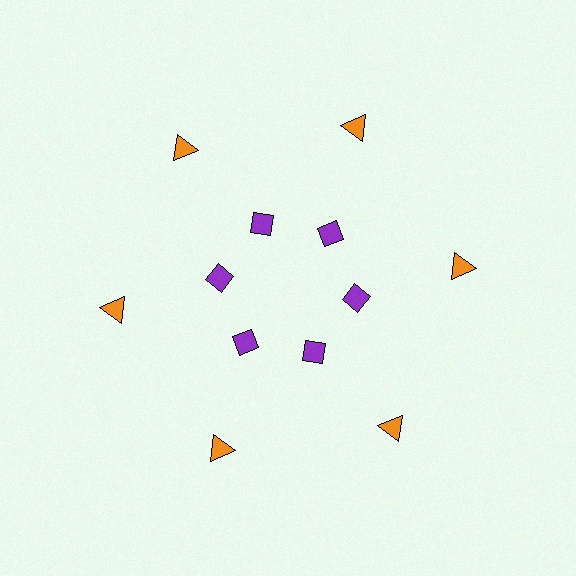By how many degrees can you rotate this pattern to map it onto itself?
The pattern maps onto itself every 60 degrees of rotation.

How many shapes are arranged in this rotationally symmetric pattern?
There are 12 shapes, arranged in 6 groups of 2.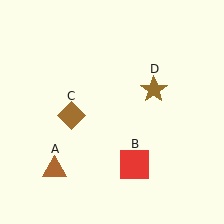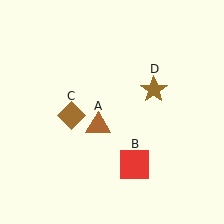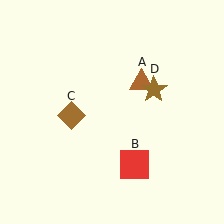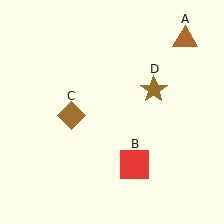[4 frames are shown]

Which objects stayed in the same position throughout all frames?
Red square (object B) and brown diamond (object C) and brown star (object D) remained stationary.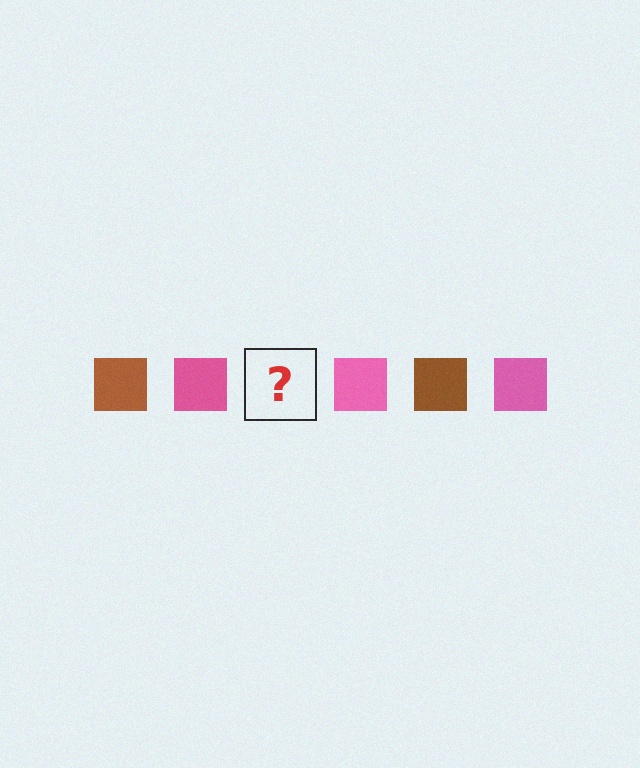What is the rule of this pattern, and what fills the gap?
The rule is that the pattern cycles through brown, pink squares. The gap should be filled with a brown square.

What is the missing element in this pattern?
The missing element is a brown square.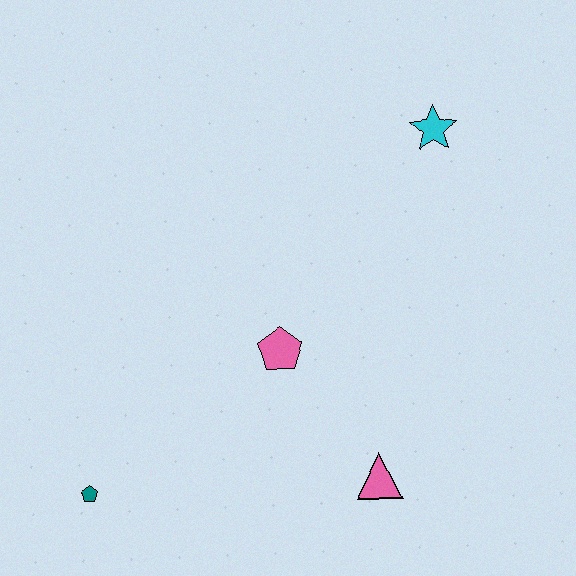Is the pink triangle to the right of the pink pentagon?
Yes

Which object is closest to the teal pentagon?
The pink pentagon is closest to the teal pentagon.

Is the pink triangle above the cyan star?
No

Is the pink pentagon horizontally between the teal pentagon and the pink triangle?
Yes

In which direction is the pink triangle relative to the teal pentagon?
The pink triangle is to the right of the teal pentagon.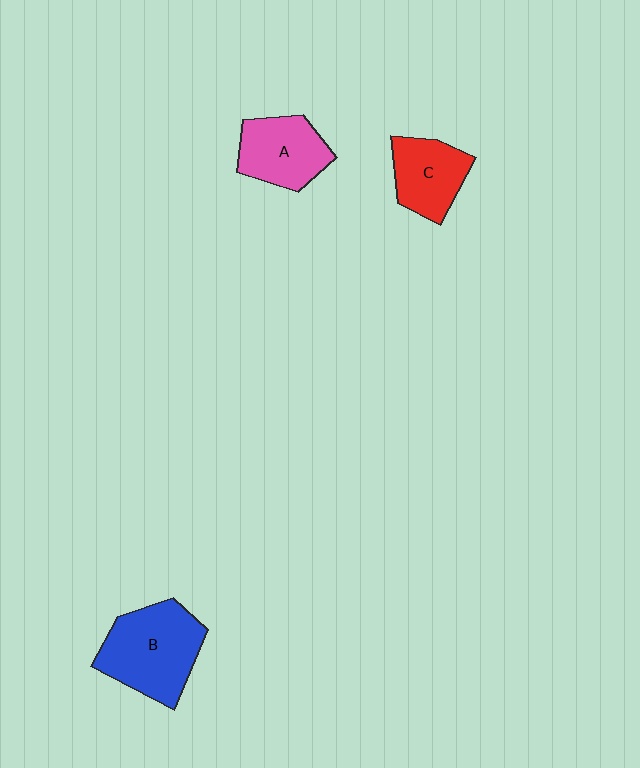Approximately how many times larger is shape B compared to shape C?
Approximately 1.6 times.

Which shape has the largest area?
Shape B (blue).